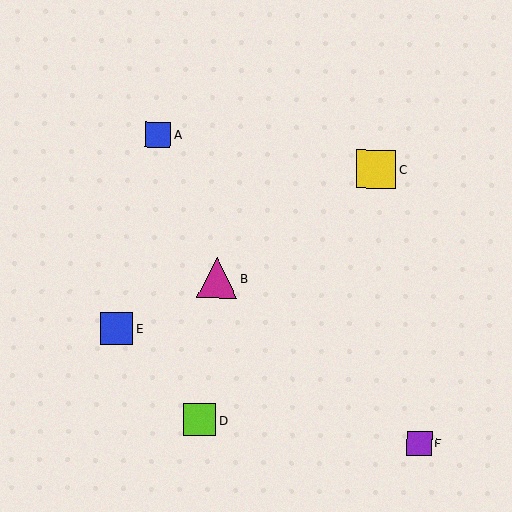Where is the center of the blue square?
The center of the blue square is at (117, 329).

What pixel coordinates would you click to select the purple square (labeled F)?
Click at (420, 444) to select the purple square F.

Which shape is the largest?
The magenta triangle (labeled B) is the largest.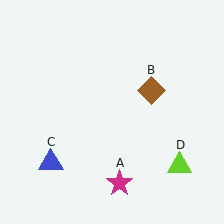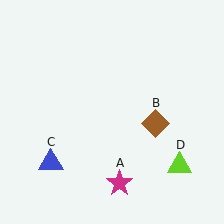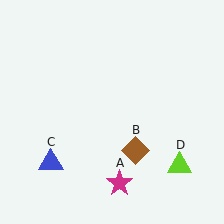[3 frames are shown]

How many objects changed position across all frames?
1 object changed position: brown diamond (object B).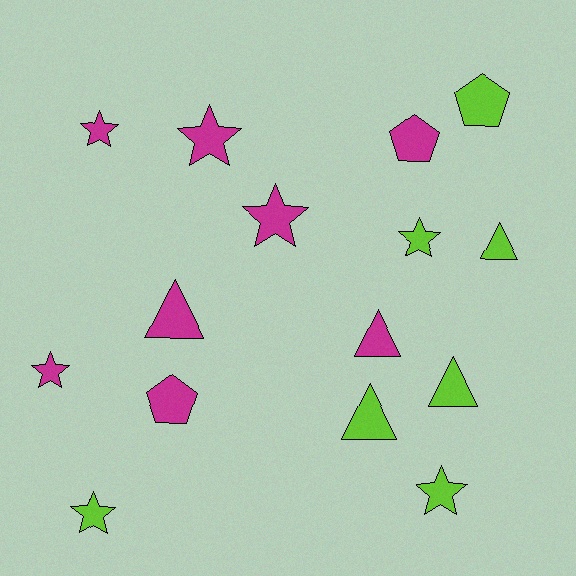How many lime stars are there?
There are 3 lime stars.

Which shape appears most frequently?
Star, with 7 objects.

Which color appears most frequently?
Magenta, with 8 objects.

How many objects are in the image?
There are 15 objects.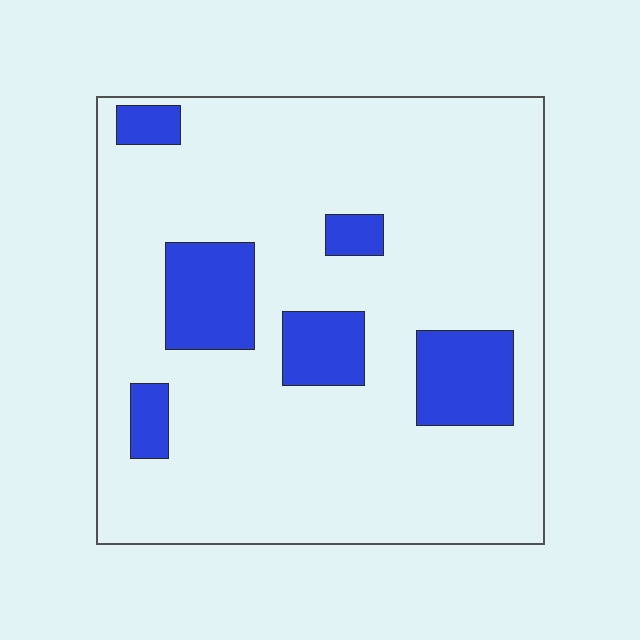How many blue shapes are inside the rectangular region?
6.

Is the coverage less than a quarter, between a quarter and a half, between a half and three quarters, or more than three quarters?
Less than a quarter.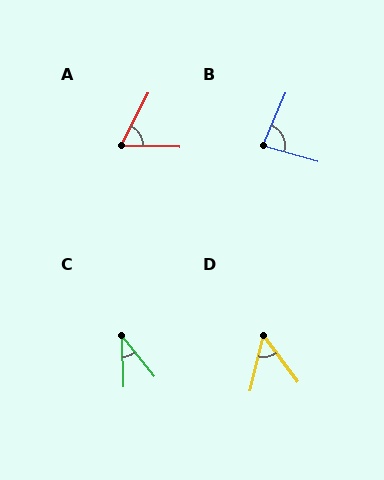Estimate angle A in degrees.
Approximately 65 degrees.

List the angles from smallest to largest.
C (36°), D (50°), A (65°), B (82°).